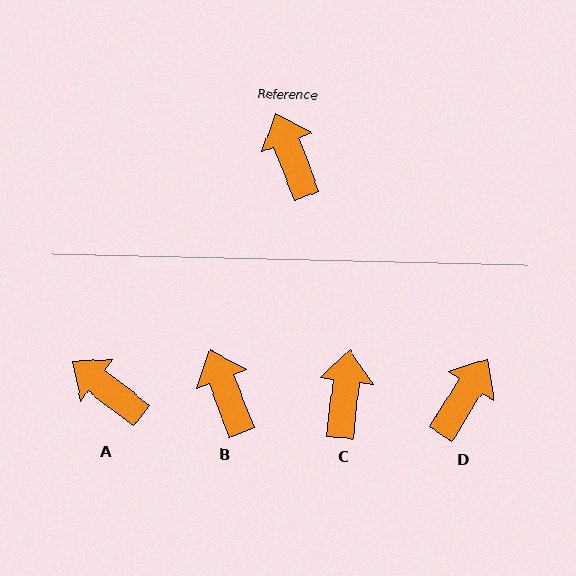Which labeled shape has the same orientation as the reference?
B.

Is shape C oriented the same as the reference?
No, it is off by about 28 degrees.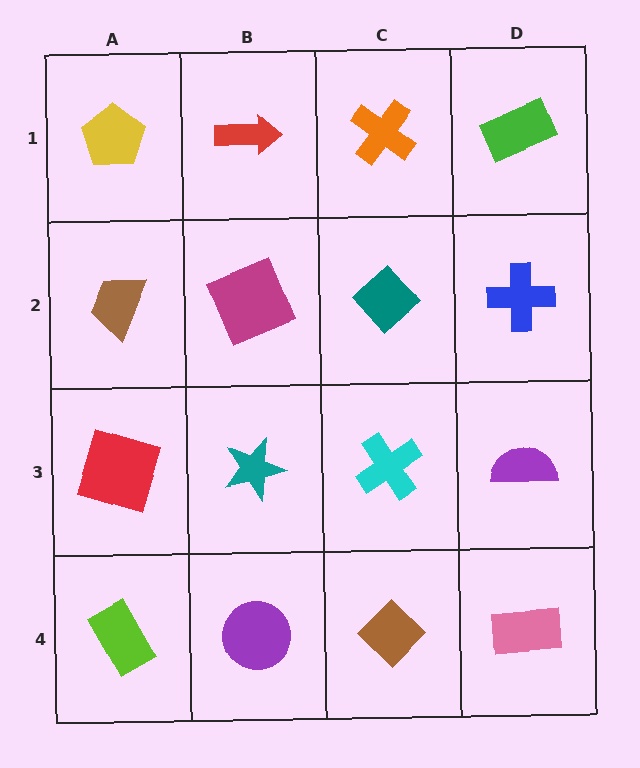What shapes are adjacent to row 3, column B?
A magenta square (row 2, column B), a purple circle (row 4, column B), a red square (row 3, column A), a cyan cross (row 3, column C).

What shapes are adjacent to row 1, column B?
A magenta square (row 2, column B), a yellow pentagon (row 1, column A), an orange cross (row 1, column C).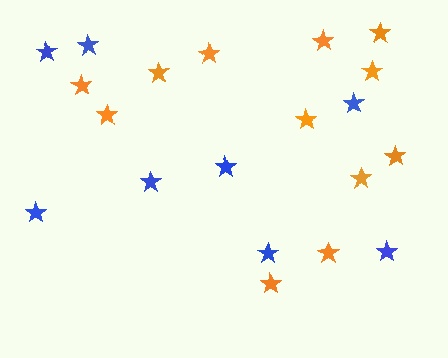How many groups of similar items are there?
There are 2 groups: one group of blue stars (8) and one group of orange stars (12).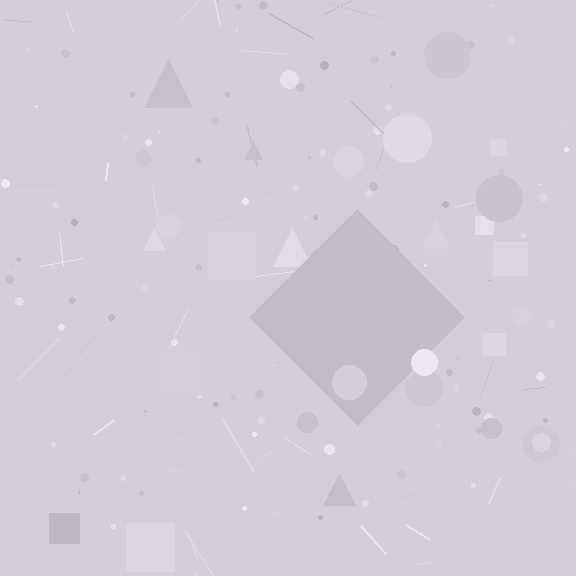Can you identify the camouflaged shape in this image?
The camouflaged shape is a diamond.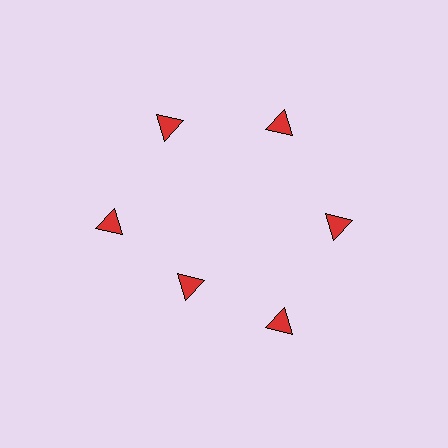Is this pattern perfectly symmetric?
No. The 6 red triangles are arranged in a ring, but one element near the 7 o'clock position is pulled inward toward the center, breaking the 6-fold rotational symmetry.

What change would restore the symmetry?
The symmetry would be restored by moving it outward, back onto the ring so that all 6 triangles sit at equal angles and equal distance from the center.